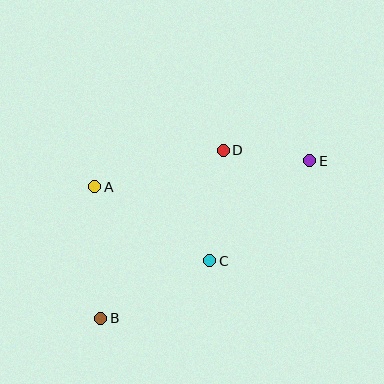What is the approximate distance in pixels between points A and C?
The distance between A and C is approximately 137 pixels.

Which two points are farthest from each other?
Points B and E are farthest from each other.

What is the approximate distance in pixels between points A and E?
The distance between A and E is approximately 217 pixels.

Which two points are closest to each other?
Points D and E are closest to each other.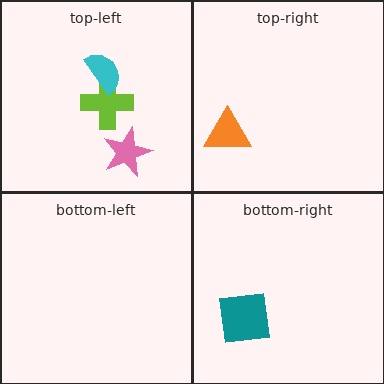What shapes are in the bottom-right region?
The teal square.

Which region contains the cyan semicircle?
The top-left region.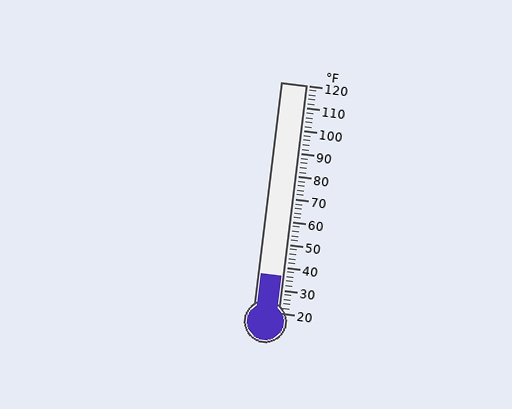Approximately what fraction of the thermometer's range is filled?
The thermometer is filled to approximately 15% of its range.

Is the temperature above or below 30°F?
The temperature is above 30°F.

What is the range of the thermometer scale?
The thermometer scale ranges from 20°F to 120°F.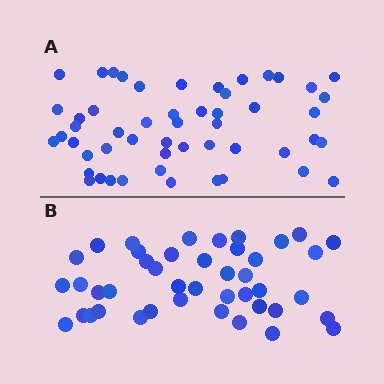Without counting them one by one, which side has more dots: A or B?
Region A (the top region) has more dots.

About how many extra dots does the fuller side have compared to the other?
Region A has roughly 8 or so more dots than region B.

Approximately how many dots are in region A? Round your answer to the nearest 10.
About 50 dots. (The exact count is 52, which rounds to 50.)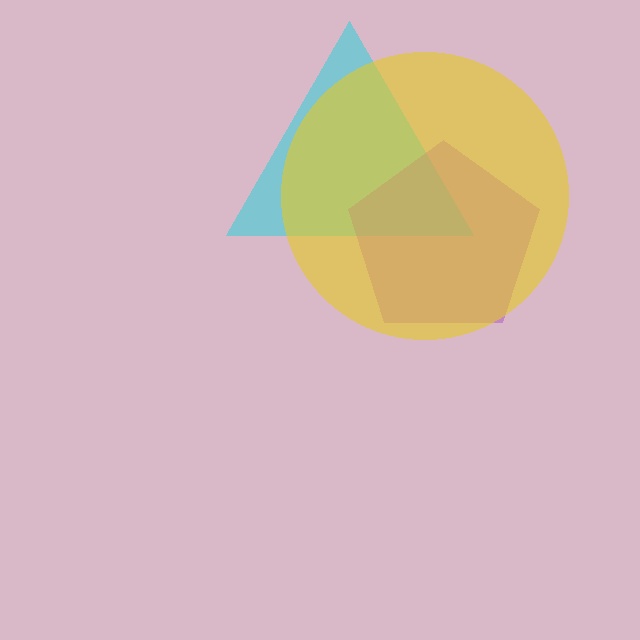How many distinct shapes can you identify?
There are 3 distinct shapes: a cyan triangle, a purple pentagon, a yellow circle.